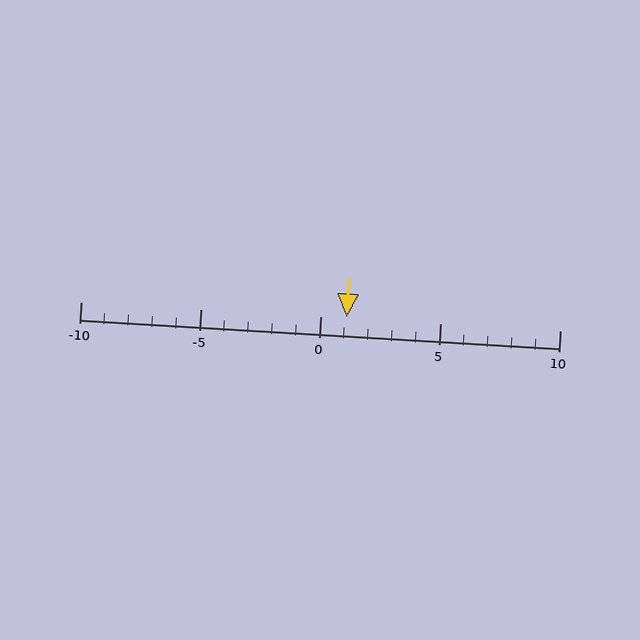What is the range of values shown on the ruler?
The ruler shows values from -10 to 10.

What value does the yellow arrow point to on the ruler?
The yellow arrow points to approximately 1.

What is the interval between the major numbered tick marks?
The major tick marks are spaced 5 units apart.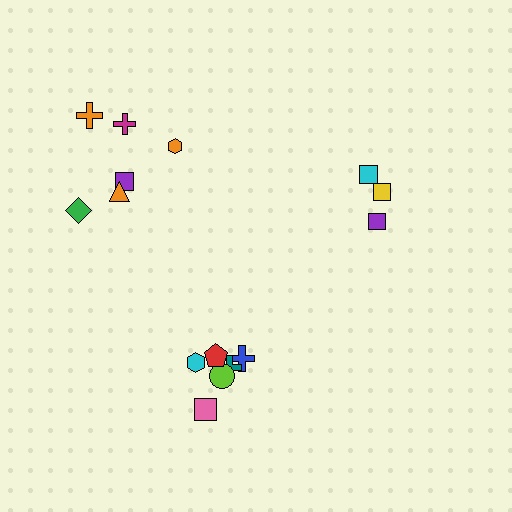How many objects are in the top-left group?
There are 6 objects.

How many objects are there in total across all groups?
There are 15 objects.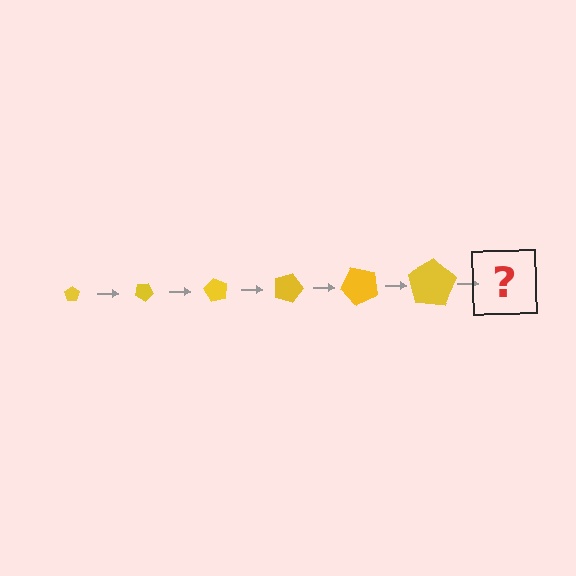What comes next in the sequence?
The next element should be a pentagon, larger than the previous one and rotated 180 degrees from the start.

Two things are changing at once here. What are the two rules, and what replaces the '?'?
The two rules are that the pentagon grows larger each step and it rotates 30 degrees each step. The '?' should be a pentagon, larger than the previous one and rotated 180 degrees from the start.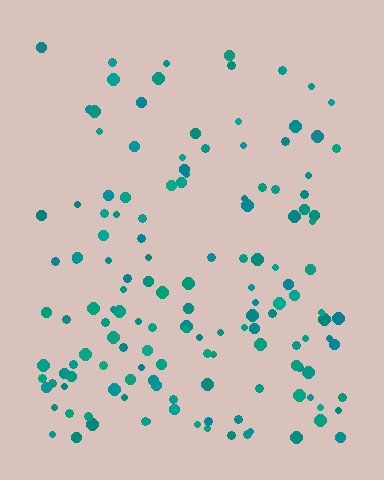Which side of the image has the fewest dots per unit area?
The top.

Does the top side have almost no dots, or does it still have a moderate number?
Still a moderate number, just noticeably fewer than the bottom.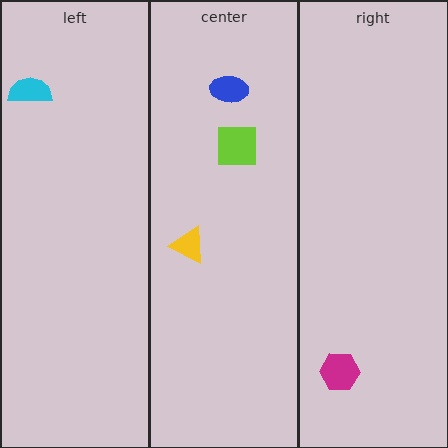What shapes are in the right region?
The magenta hexagon.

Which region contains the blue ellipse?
The center region.